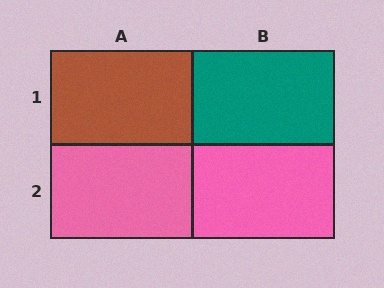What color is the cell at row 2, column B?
Pink.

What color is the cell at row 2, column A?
Pink.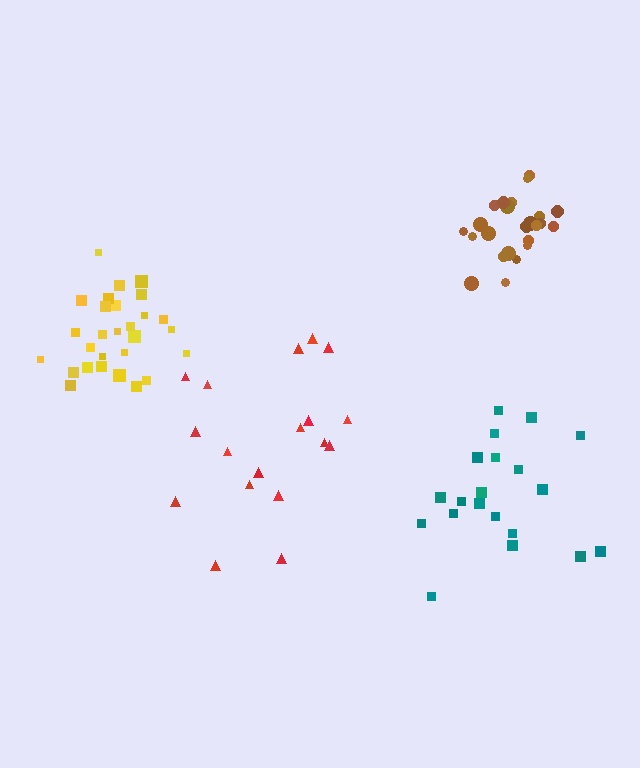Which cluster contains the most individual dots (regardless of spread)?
Yellow (28).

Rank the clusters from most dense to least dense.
brown, yellow, teal, red.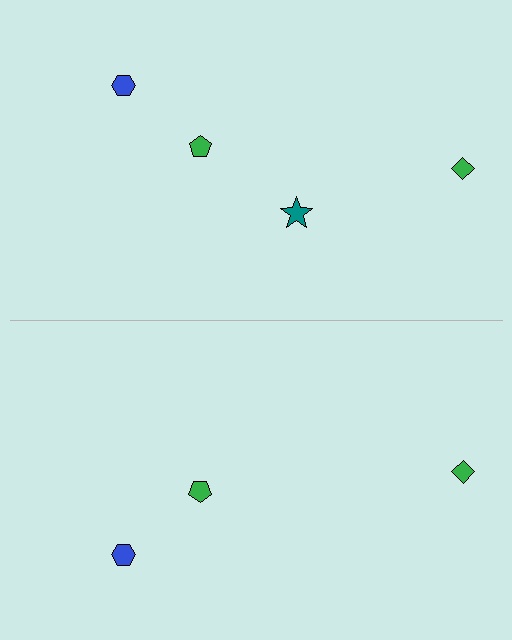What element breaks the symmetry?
A teal star is missing from the bottom side.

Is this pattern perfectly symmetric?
No, the pattern is not perfectly symmetric. A teal star is missing from the bottom side.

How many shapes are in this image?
There are 7 shapes in this image.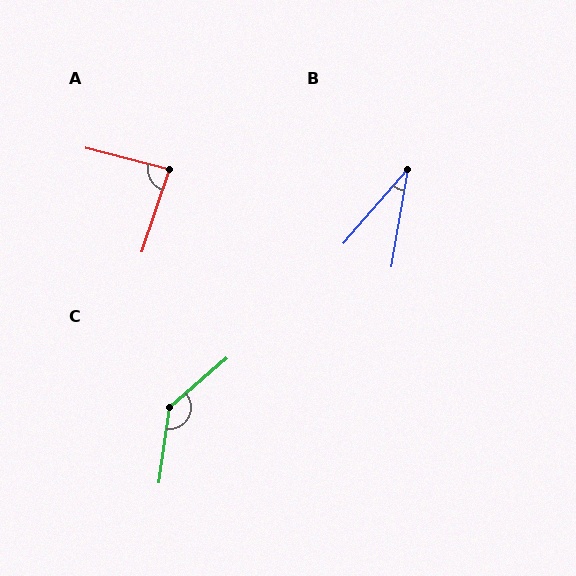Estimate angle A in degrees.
Approximately 86 degrees.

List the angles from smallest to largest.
B (31°), A (86°), C (138°).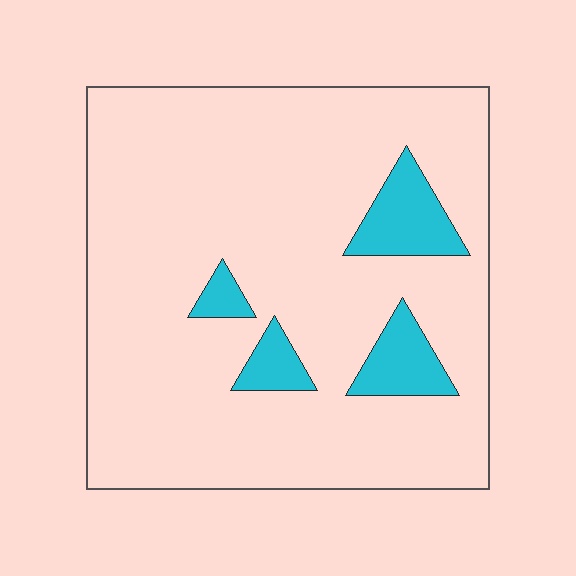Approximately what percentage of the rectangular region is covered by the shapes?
Approximately 10%.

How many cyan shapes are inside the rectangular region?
4.